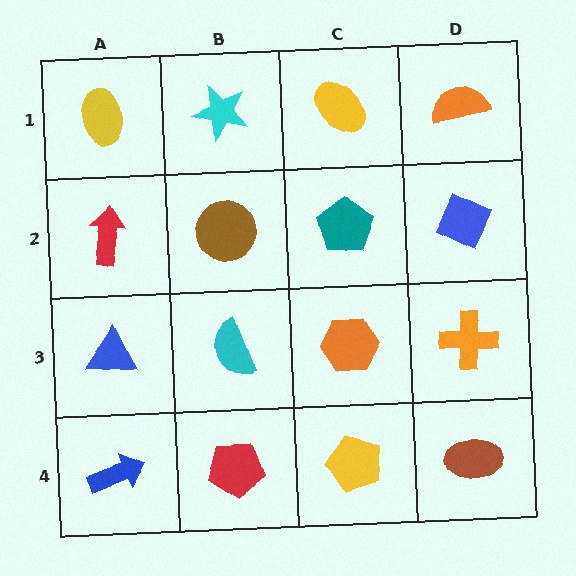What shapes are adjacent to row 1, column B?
A brown circle (row 2, column B), a yellow ellipse (row 1, column A), a yellow ellipse (row 1, column C).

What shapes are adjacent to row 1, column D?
A blue diamond (row 2, column D), a yellow ellipse (row 1, column C).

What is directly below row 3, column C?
A yellow pentagon.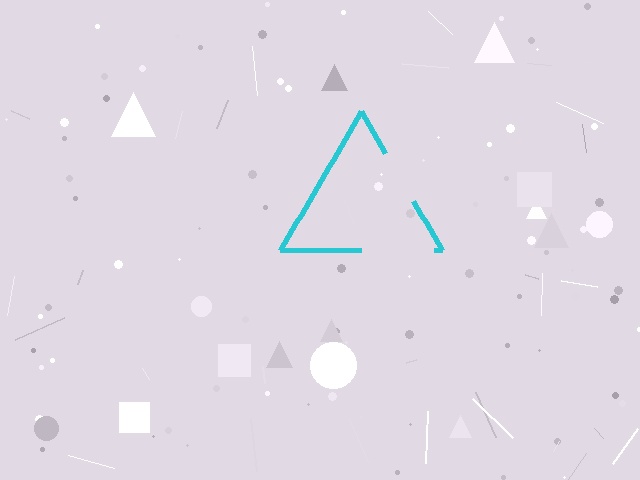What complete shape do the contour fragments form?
The contour fragments form a triangle.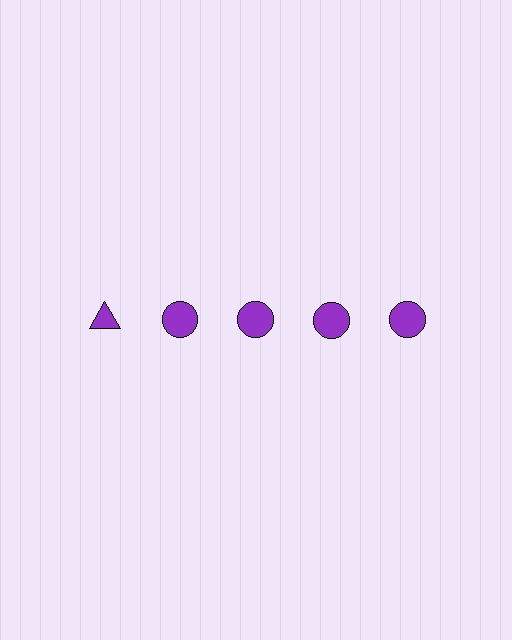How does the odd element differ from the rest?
It has a different shape: triangle instead of circle.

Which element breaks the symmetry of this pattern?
The purple triangle in the top row, leftmost column breaks the symmetry. All other shapes are purple circles.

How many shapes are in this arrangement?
There are 5 shapes arranged in a grid pattern.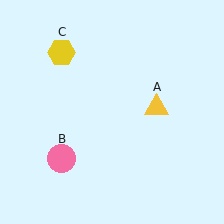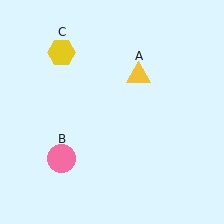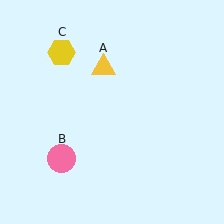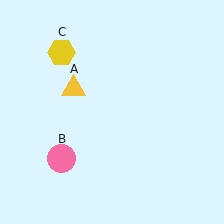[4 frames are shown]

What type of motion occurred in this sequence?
The yellow triangle (object A) rotated counterclockwise around the center of the scene.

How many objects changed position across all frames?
1 object changed position: yellow triangle (object A).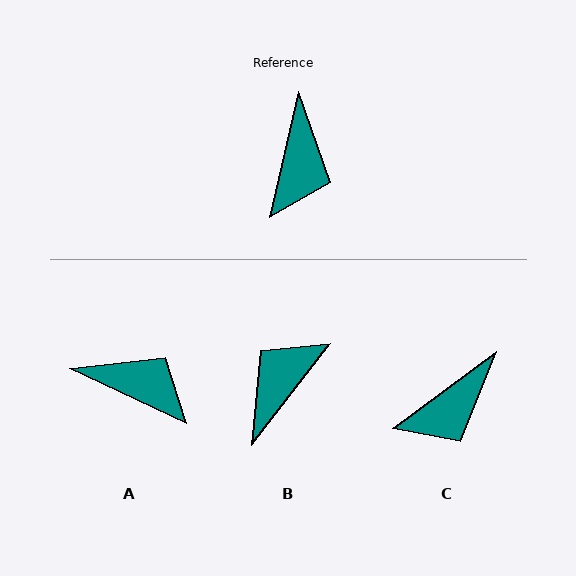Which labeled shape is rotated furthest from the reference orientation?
B, about 155 degrees away.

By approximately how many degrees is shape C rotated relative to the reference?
Approximately 41 degrees clockwise.